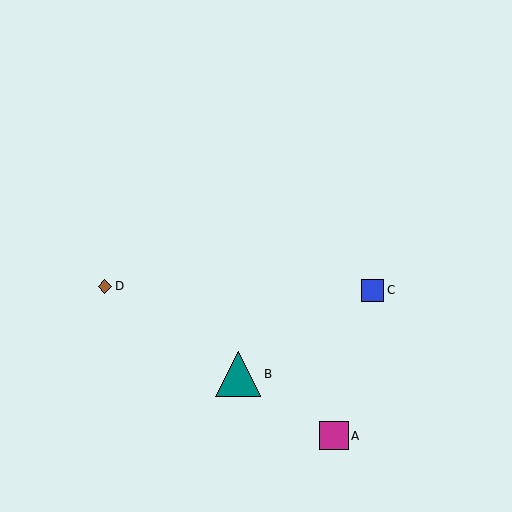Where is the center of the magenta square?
The center of the magenta square is at (334, 436).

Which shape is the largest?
The teal triangle (labeled B) is the largest.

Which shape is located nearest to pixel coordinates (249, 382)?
The teal triangle (labeled B) at (238, 374) is nearest to that location.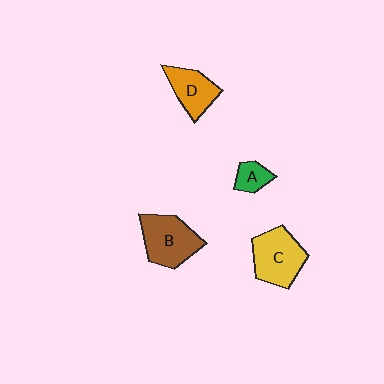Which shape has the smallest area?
Shape A (green).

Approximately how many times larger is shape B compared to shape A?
Approximately 2.7 times.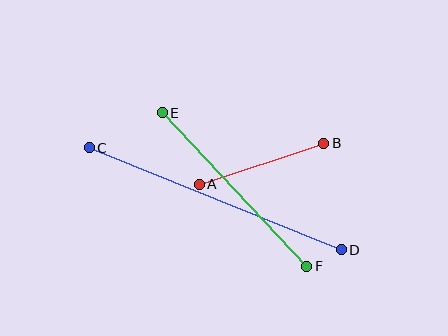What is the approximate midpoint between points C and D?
The midpoint is at approximately (215, 199) pixels.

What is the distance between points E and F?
The distance is approximately 211 pixels.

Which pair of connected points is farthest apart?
Points C and D are farthest apart.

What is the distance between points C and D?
The distance is approximately 272 pixels.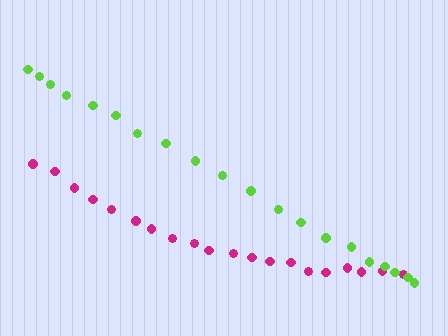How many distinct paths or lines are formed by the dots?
There are 2 distinct paths.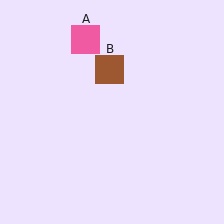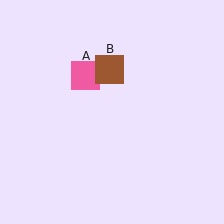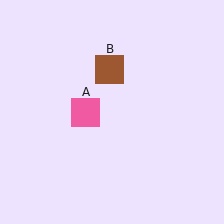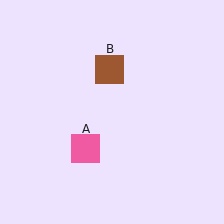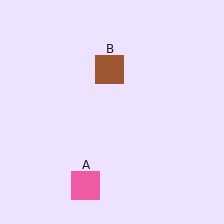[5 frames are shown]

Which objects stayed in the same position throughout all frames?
Brown square (object B) remained stationary.